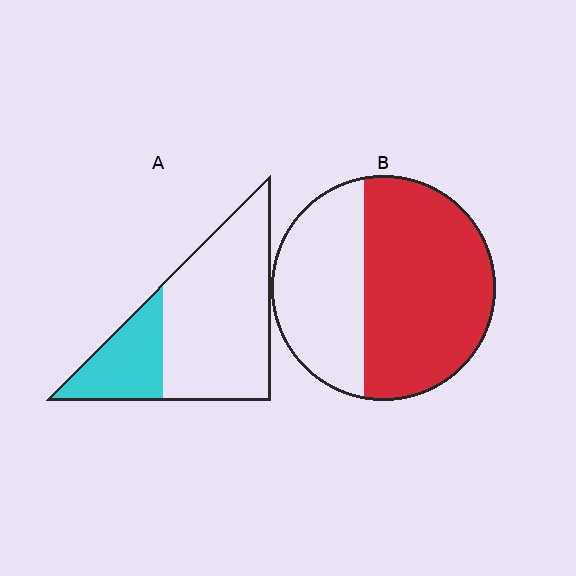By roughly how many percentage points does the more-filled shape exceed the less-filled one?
By roughly 35 percentage points (B over A).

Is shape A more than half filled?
No.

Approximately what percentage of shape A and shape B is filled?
A is approximately 25% and B is approximately 60%.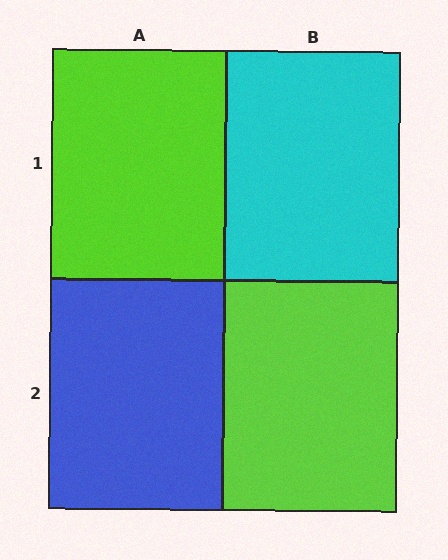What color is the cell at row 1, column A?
Lime.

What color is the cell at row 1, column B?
Cyan.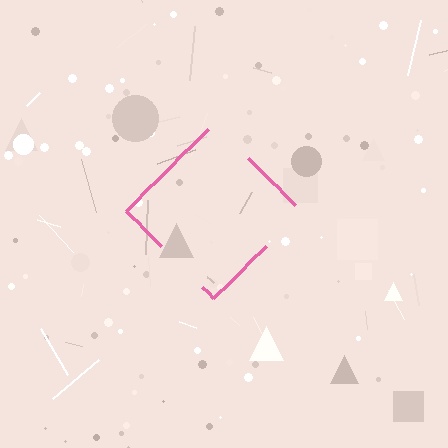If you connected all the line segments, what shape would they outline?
They would outline a diamond.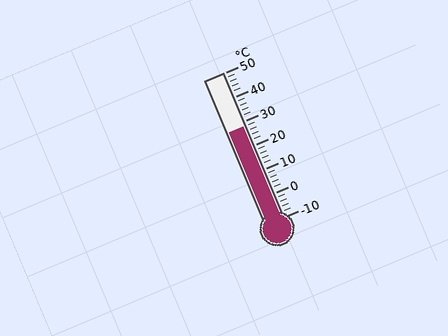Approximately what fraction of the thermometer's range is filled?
The thermometer is filled to approximately 65% of its range.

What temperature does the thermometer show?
The thermometer shows approximately 28°C.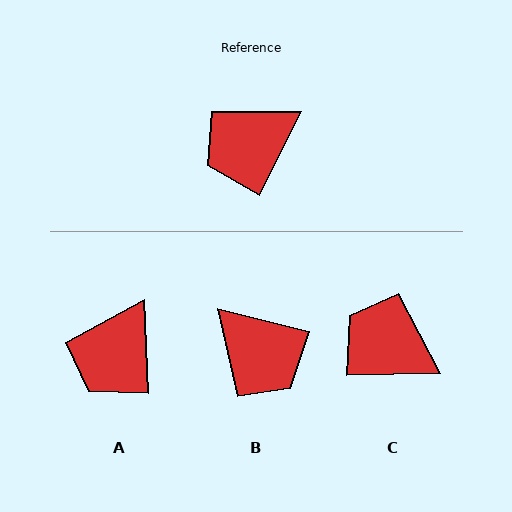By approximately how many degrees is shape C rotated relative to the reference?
Approximately 62 degrees clockwise.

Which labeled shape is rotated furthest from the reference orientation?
B, about 103 degrees away.